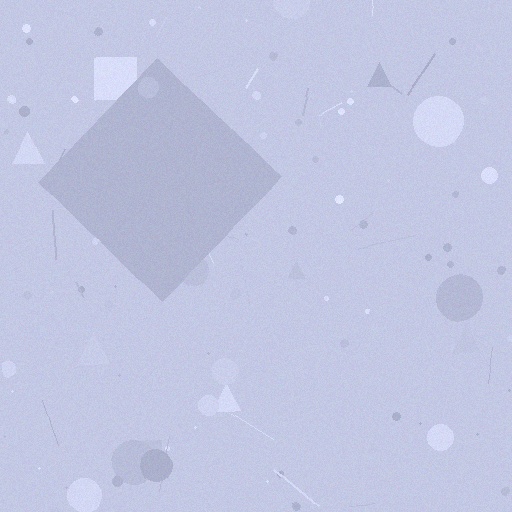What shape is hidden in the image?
A diamond is hidden in the image.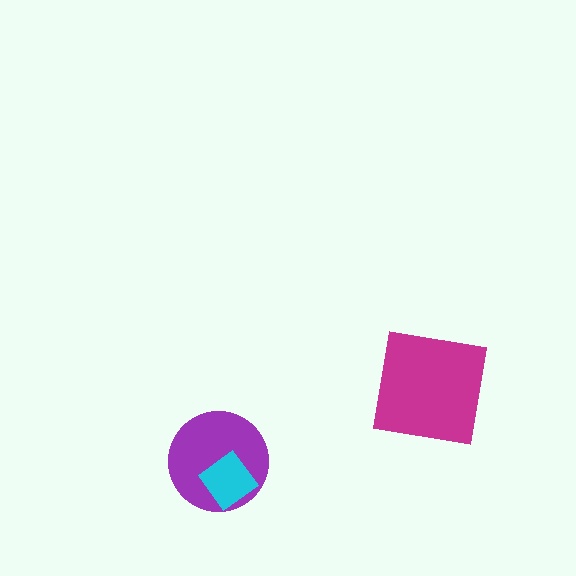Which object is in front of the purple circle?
The cyan diamond is in front of the purple circle.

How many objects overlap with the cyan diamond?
1 object overlaps with the cyan diamond.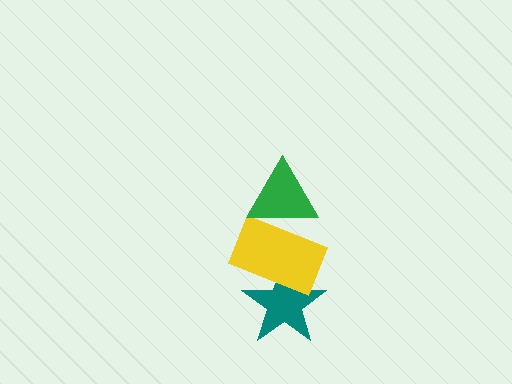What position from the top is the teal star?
The teal star is 3rd from the top.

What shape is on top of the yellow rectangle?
The green triangle is on top of the yellow rectangle.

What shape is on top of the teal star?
The yellow rectangle is on top of the teal star.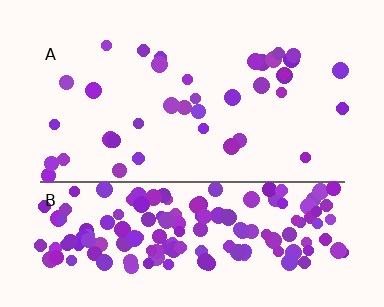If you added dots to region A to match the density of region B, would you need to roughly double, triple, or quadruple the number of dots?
Approximately quadruple.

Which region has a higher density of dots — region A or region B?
B (the bottom).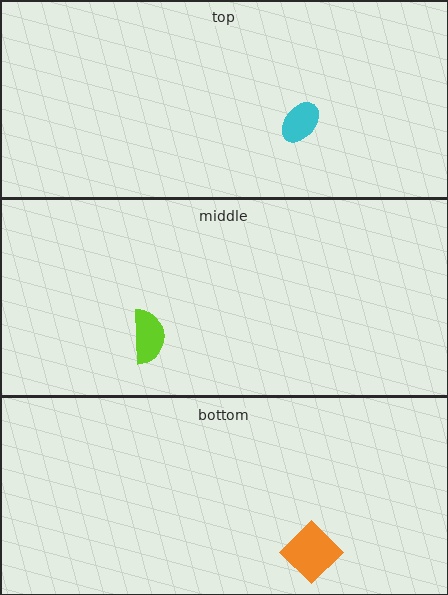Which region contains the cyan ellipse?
The top region.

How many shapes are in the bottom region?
1.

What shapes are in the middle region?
The lime semicircle.